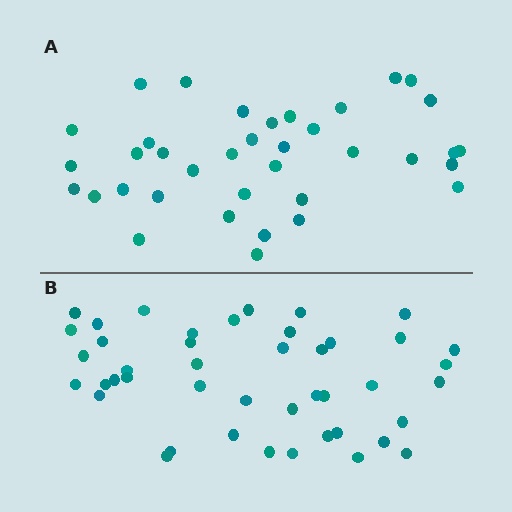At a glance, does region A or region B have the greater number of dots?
Region B (the bottom region) has more dots.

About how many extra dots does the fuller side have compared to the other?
Region B has roughly 8 or so more dots than region A.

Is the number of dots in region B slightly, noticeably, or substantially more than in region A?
Region B has only slightly more — the two regions are fairly close. The ratio is roughly 1.2 to 1.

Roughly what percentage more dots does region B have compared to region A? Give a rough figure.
About 20% more.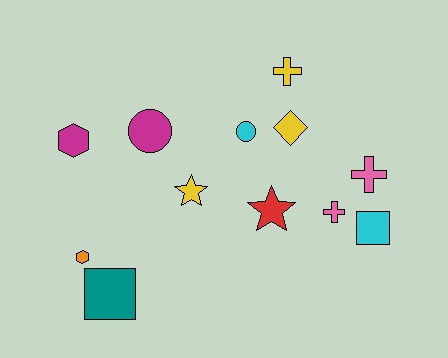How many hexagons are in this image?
There are 2 hexagons.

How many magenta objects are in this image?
There are 2 magenta objects.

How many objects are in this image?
There are 12 objects.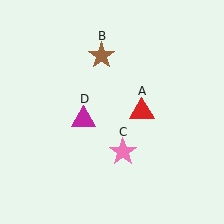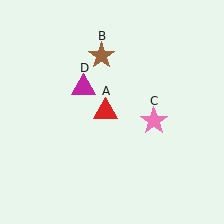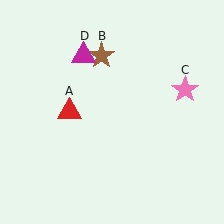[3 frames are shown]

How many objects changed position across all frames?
3 objects changed position: red triangle (object A), pink star (object C), magenta triangle (object D).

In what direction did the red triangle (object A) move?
The red triangle (object A) moved left.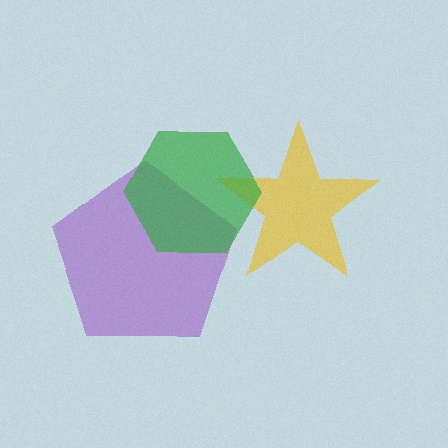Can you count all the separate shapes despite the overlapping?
Yes, there are 3 separate shapes.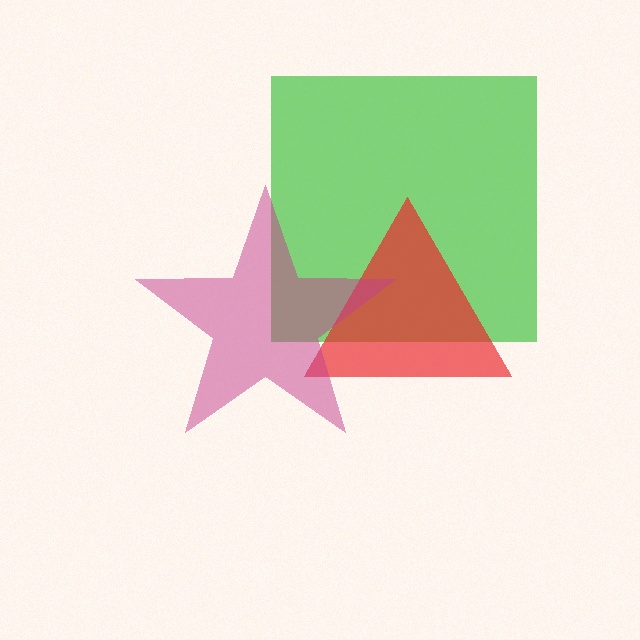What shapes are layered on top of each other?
The layered shapes are: a green square, a red triangle, a magenta star.